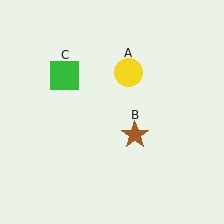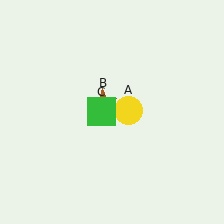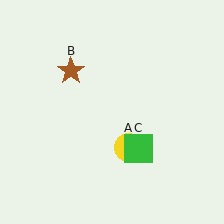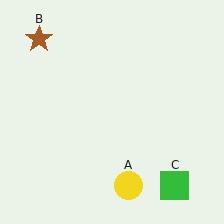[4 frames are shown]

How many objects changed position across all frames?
3 objects changed position: yellow circle (object A), brown star (object B), green square (object C).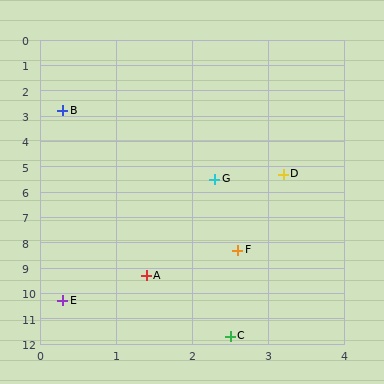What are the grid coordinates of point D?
Point D is at approximately (3.2, 5.3).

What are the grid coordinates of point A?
Point A is at approximately (1.4, 9.3).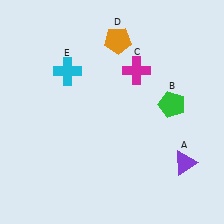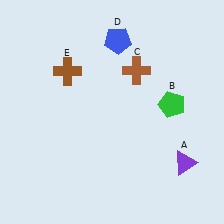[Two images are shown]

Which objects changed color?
C changed from magenta to brown. D changed from orange to blue. E changed from cyan to brown.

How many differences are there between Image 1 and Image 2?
There are 3 differences between the two images.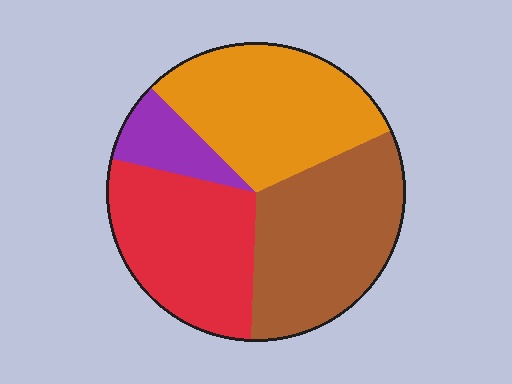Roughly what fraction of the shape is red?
Red takes up about one quarter (1/4) of the shape.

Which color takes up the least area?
Purple, at roughly 10%.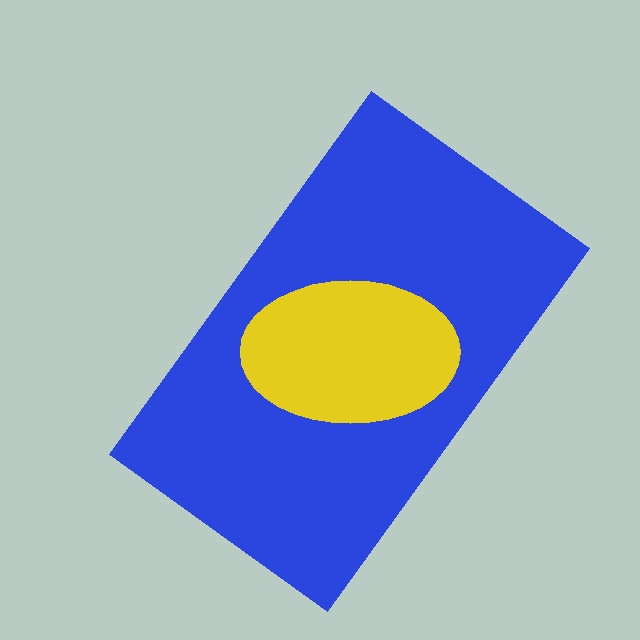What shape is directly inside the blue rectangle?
The yellow ellipse.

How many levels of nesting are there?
2.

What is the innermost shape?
The yellow ellipse.